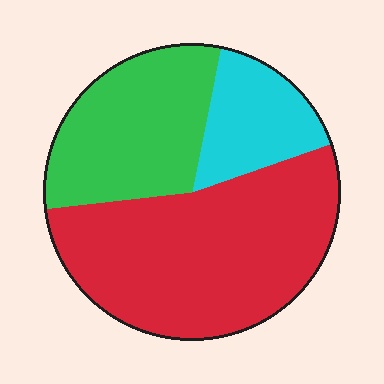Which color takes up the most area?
Red, at roughly 55%.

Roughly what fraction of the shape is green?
Green takes up about one third (1/3) of the shape.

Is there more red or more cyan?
Red.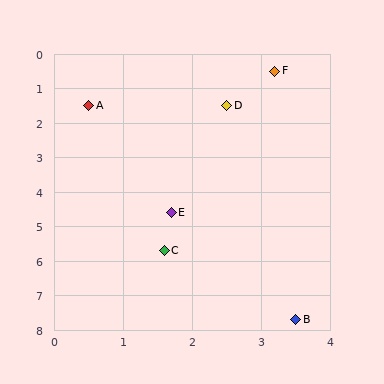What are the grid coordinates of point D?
Point D is at approximately (2.5, 1.5).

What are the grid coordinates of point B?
Point B is at approximately (3.5, 7.7).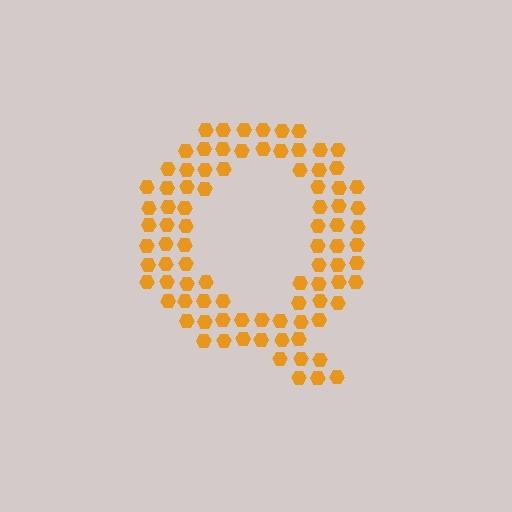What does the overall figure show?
The overall figure shows the letter Q.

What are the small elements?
The small elements are hexagons.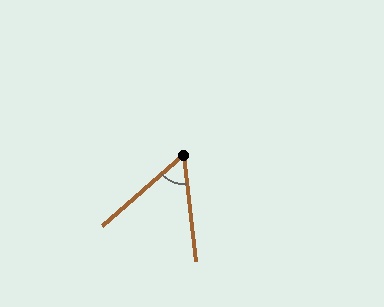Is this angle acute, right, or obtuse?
It is acute.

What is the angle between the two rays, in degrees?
Approximately 55 degrees.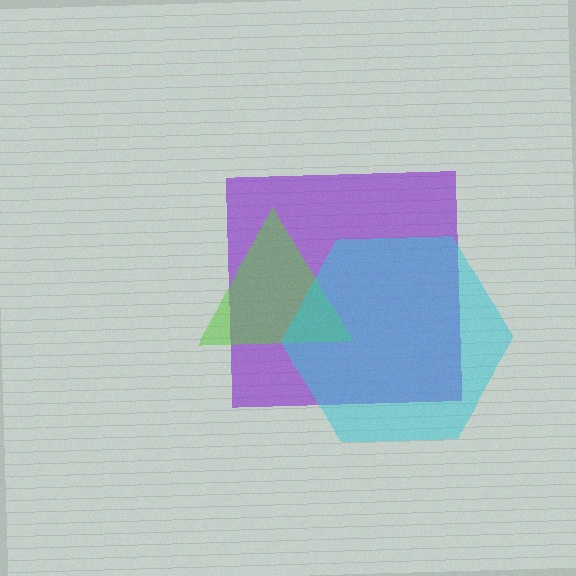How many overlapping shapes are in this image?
There are 3 overlapping shapes in the image.